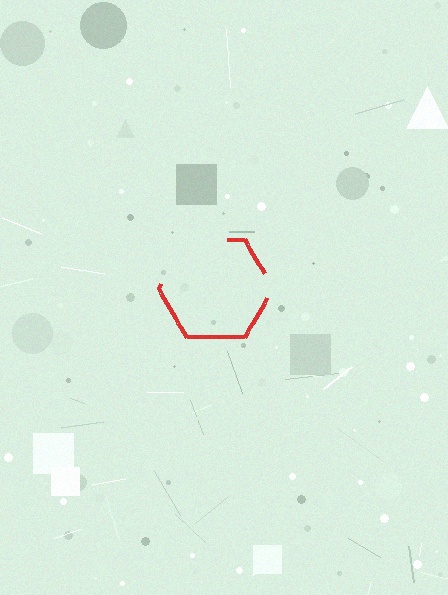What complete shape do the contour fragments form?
The contour fragments form a hexagon.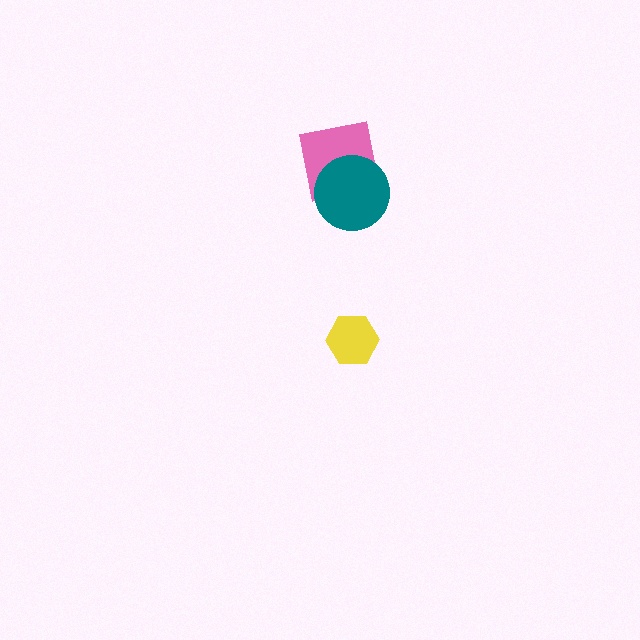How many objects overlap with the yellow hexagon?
0 objects overlap with the yellow hexagon.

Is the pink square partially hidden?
Yes, it is partially covered by another shape.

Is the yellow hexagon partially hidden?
No, no other shape covers it.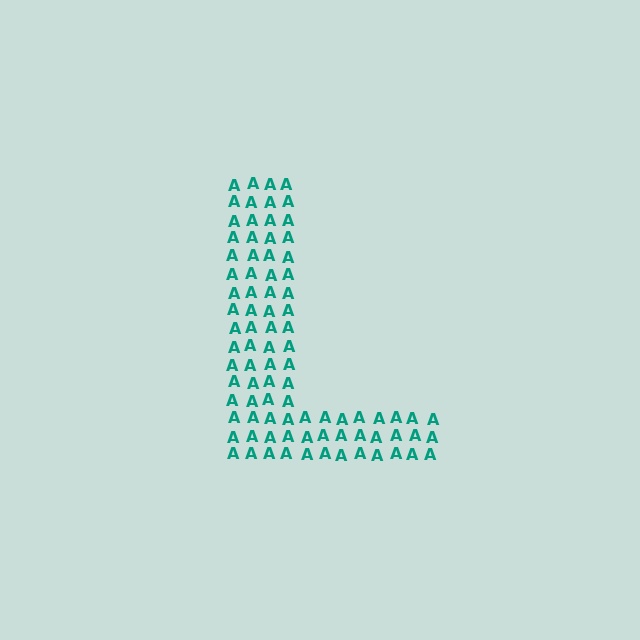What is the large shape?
The large shape is the letter L.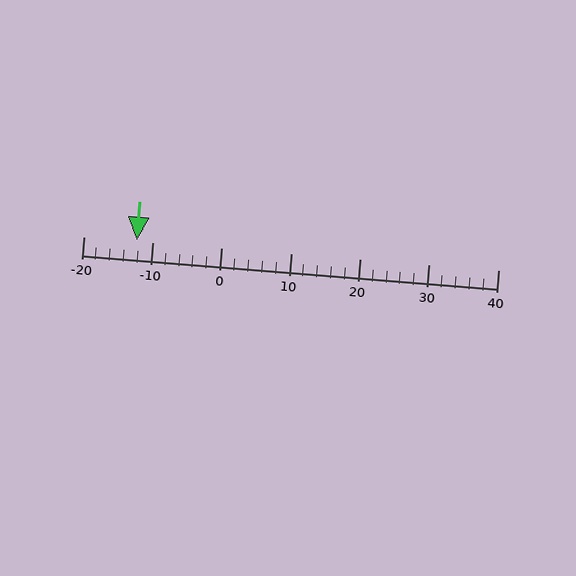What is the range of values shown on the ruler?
The ruler shows values from -20 to 40.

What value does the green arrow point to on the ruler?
The green arrow points to approximately -12.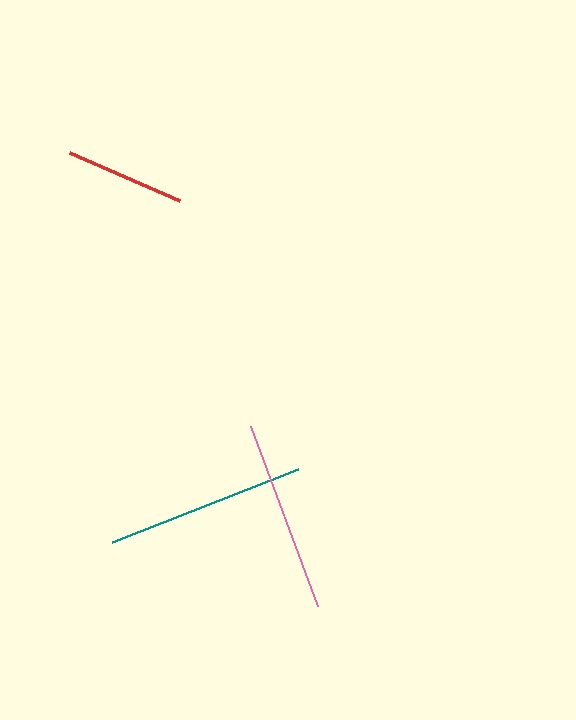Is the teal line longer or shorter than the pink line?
The teal line is longer than the pink line.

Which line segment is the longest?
The teal line is the longest at approximately 200 pixels.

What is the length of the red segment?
The red segment is approximately 120 pixels long.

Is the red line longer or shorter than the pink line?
The pink line is longer than the red line.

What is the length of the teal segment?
The teal segment is approximately 200 pixels long.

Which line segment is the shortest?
The red line is the shortest at approximately 120 pixels.